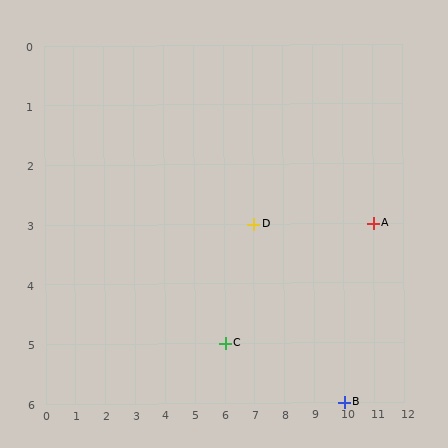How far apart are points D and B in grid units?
Points D and B are 3 columns and 3 rows apart (about 4.2 grid units diagonally).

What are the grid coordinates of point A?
Point A is at grid coordinates (11, 3).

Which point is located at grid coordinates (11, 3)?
Point A is at (11, 3).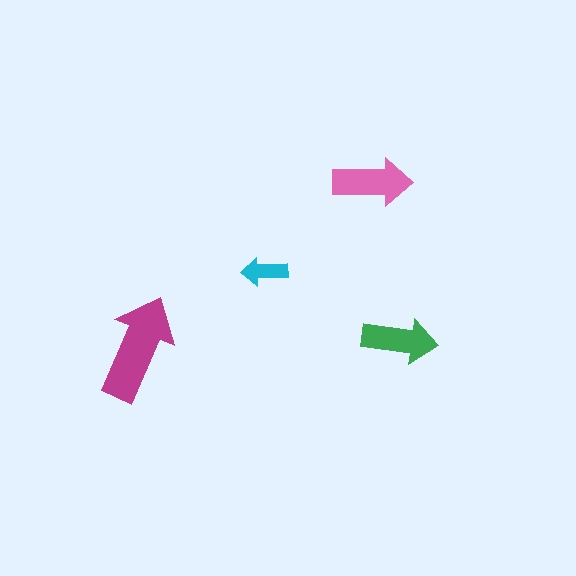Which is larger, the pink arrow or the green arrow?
The pink one.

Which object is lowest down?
The magenta arrow is bottommost.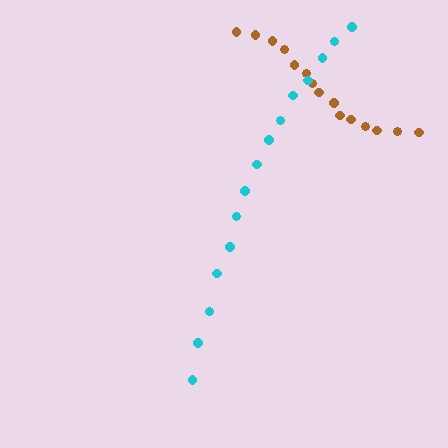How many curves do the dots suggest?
There are 2 distinct paths.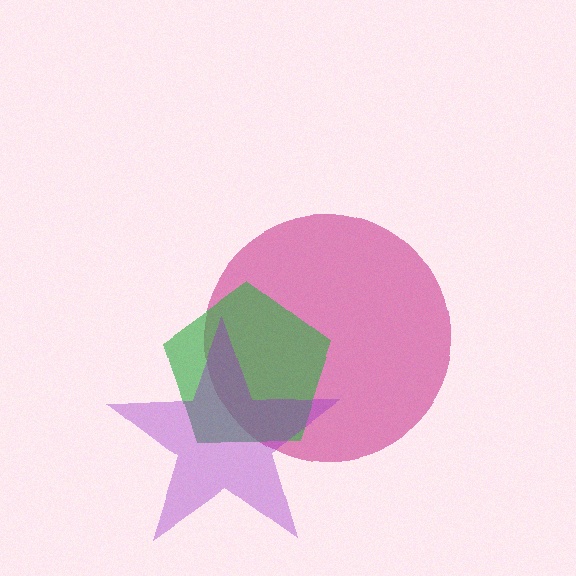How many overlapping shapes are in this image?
There are 3 overlapping shapes in the image.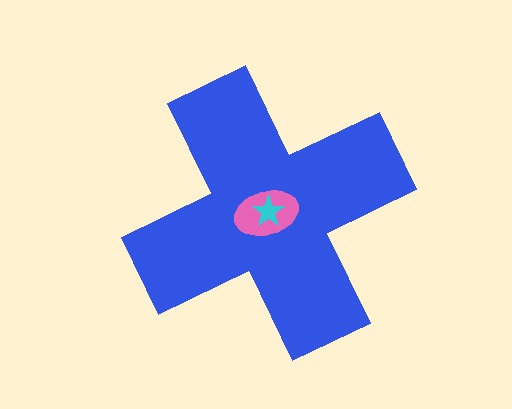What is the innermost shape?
The cyan star.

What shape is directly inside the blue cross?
The pink ellipse.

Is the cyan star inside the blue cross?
Yes.